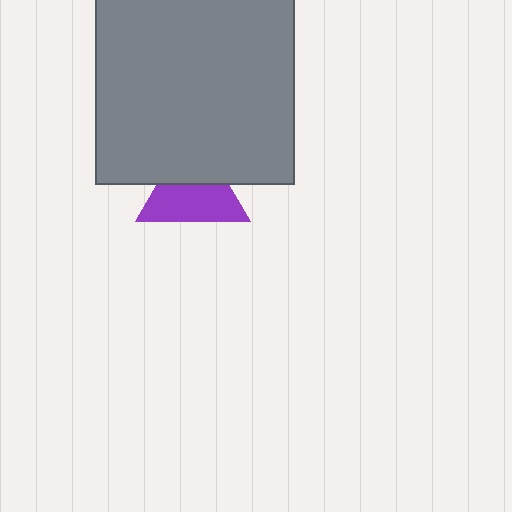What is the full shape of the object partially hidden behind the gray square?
The partially hidden object is a purple triangle.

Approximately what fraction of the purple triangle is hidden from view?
Roughly 40% of the purple triangle is hidden behind the gray square.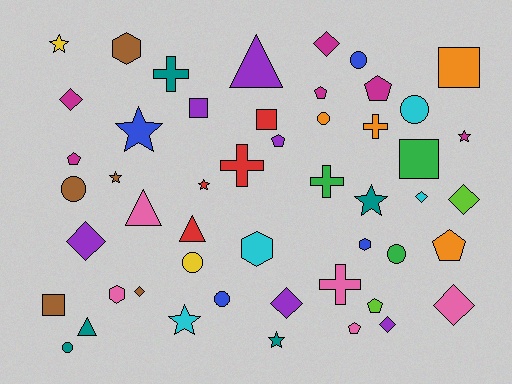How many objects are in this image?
There are 50 objects.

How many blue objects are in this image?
There are 4 blue objects.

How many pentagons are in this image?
There are 7 pentagons.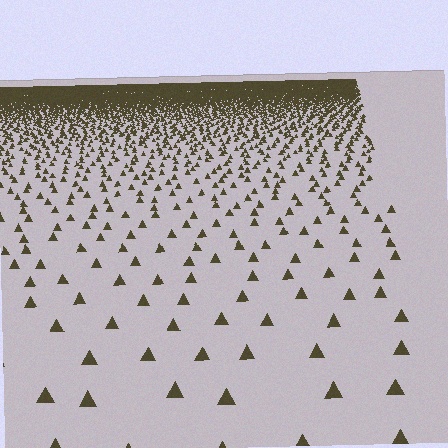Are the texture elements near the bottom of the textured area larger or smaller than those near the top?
Larger. Near the bottom, elements are closer to the viewer and appear at a bigger on-screen size.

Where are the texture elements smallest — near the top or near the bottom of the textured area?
Near the top.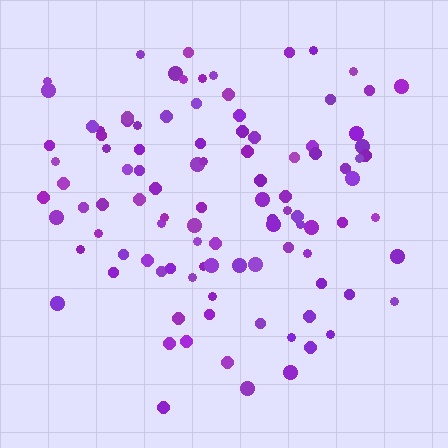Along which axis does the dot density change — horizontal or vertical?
Vertical.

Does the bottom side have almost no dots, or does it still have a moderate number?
Still a moderate number, just noticeably fewer than the top.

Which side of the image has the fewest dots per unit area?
The bottom.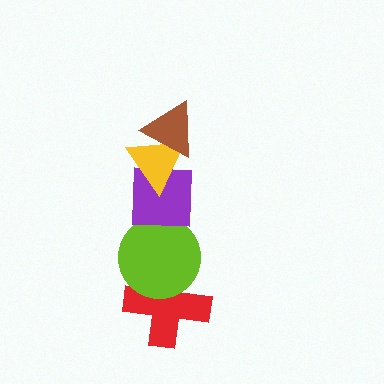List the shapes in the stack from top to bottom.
From top to bottom: the brown triangle, the yellow triangle, the purple square, the lime circle, the red cross.